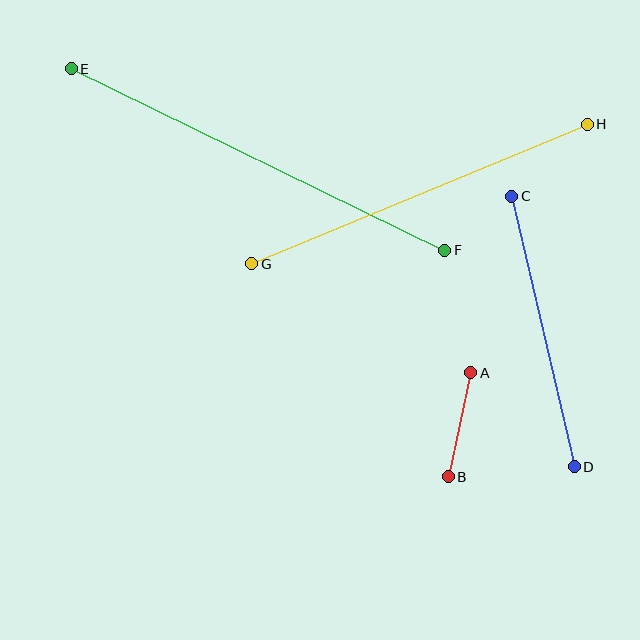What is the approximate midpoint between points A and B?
The midpoint is at approximately (460, 425) pixels.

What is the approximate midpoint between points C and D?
The midpoint is at approximately (543, 331) pixels.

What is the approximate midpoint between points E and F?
The midpoint is at approximately (258, 160) pixels.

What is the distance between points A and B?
The distance is approximately 106 pixels.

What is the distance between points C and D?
The distance is approximately 277 pixels.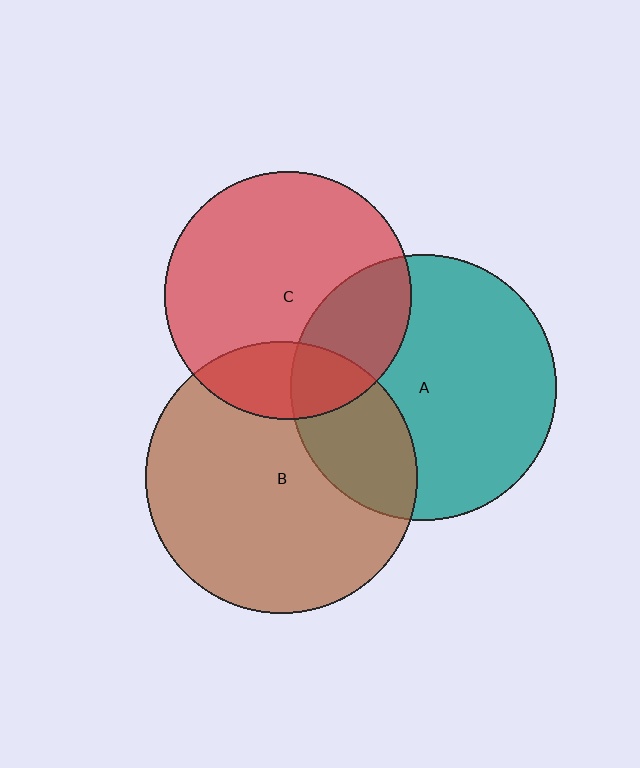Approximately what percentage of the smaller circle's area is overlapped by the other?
Approximately 25%.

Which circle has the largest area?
Circle B (brown).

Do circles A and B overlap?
Yes.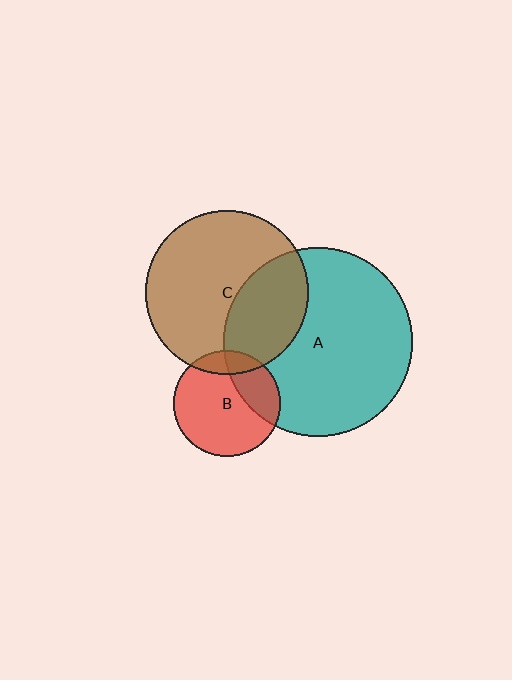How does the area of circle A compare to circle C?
Approximately 1.3 times.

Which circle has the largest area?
Circle A (teal).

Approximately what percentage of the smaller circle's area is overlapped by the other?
Approximately 15%.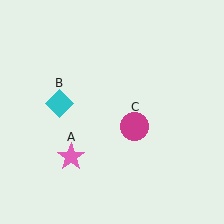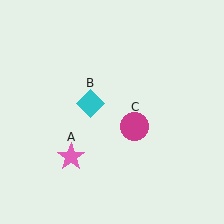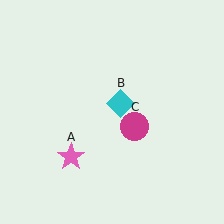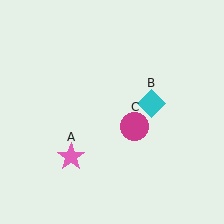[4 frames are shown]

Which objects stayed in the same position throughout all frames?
Pink star (object A) and magenta circle (object C) remained stationary.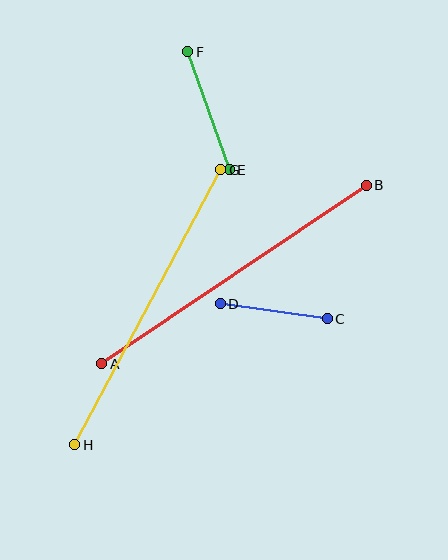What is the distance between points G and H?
The distance is approximately 312 pixels.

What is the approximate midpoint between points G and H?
The midpoint is at approximately (148, 307) pixels.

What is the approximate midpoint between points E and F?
The midpoint is at approximately (208, 111) pixels.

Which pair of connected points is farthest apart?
Points A and B are farthest apart.